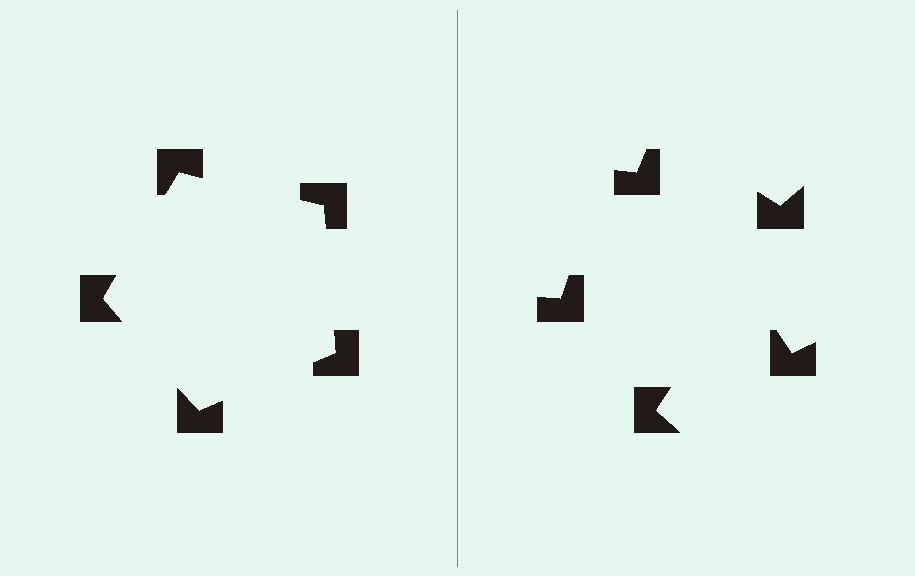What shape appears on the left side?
An illusory pentagon.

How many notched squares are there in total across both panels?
10 — 5 on each side.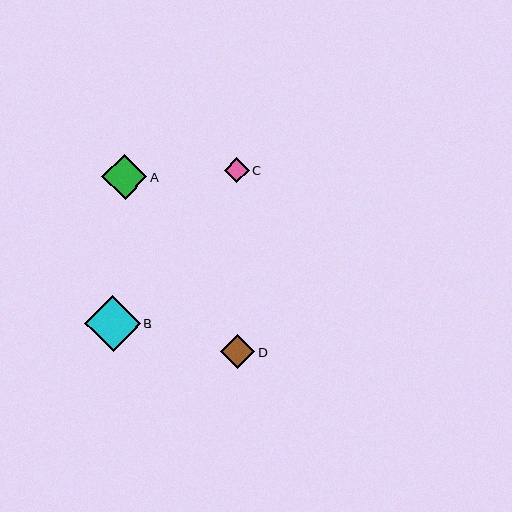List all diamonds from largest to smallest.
From largest to smallest: B, A, D, C.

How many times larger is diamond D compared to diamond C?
Diamond D is approximately 1.4 times the size of diamond C.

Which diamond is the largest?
Diamond B is the largest with a size of approximately 55 pixels.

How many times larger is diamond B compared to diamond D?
Diamond B is approximately 1.6 times the size of diamond D.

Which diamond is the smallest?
Diamond C is the smallest with a size of approximately 25 pixels.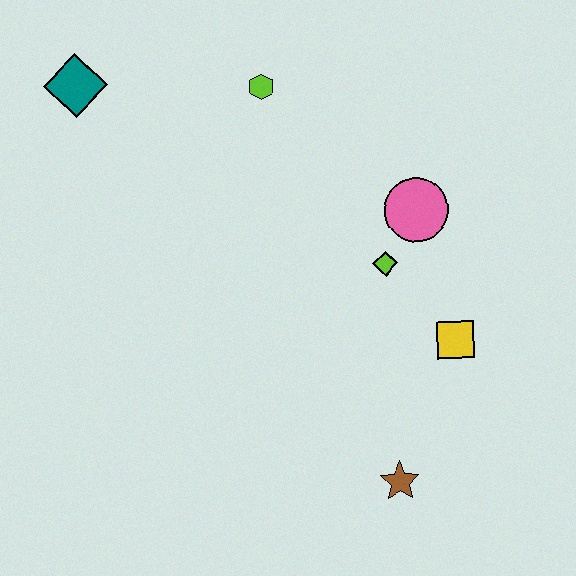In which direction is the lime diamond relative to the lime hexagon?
The lime diamond is below the lime hexagon.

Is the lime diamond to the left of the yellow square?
Yes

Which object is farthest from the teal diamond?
The brown star is farthest from the teal diamond.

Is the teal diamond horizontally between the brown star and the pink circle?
No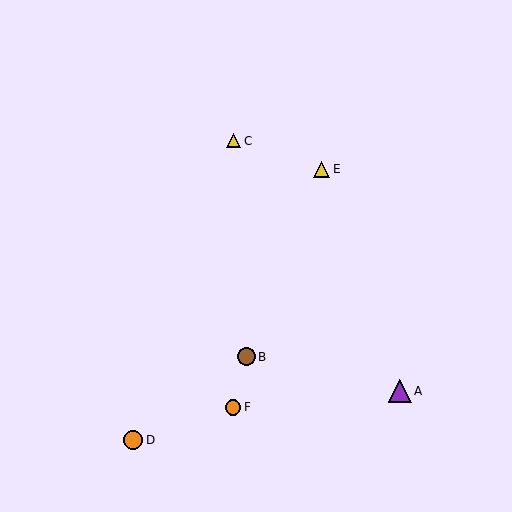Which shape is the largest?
The purple triangle (labeled A) is the largest.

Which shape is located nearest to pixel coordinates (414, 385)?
The purple triangle (labeled A) at (400, 391) is nearest to that location.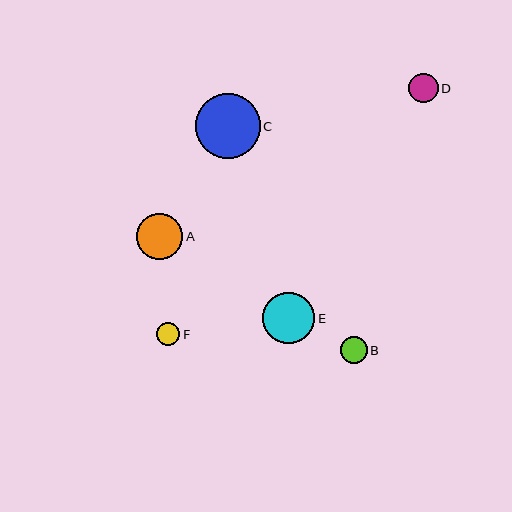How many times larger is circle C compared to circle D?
Circle C is approximately 2.2 times the size of circle D.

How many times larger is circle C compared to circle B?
Circle C is approximately 2.4 times the size of circle B.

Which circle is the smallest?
Circle F is the smallest with a size of approximately 23 pixels.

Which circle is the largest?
Circle C is the largest with a size of approximately 65 pixels.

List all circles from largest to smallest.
From largest to smallest: C, E, A, D, B, F.